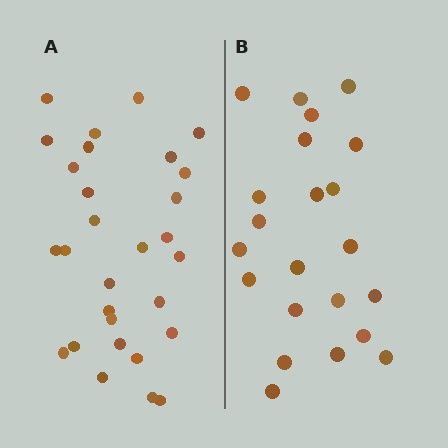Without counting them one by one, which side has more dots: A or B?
Region A (the left region) has more dots.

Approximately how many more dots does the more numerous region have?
Region A has roughly 8 or so more dots than region B.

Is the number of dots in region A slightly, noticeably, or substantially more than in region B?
Region A has noticeably more, but not dramatically so. The ratio is roughly 1.3 to 1.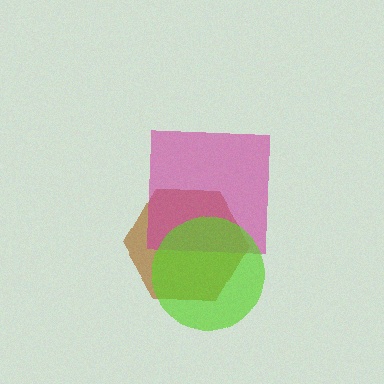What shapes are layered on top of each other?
The layered shapes are: a brown hexagon, a magenta square, a lime circle.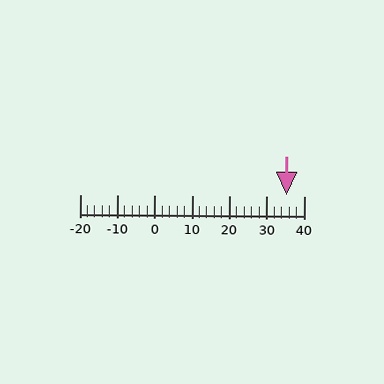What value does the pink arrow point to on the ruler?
The pink arrow points to approximately 35.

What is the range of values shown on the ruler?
The ruler shows values from -20 to 40.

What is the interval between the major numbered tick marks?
The major tick marks are spaced 10 units apart.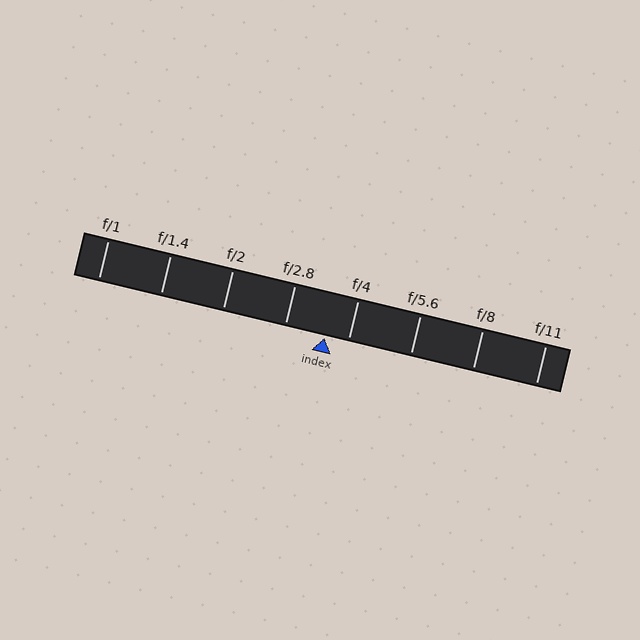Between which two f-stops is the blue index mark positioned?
The index mark is between f/2.8 and f/4.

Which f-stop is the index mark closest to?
The index mark is closest to f/4.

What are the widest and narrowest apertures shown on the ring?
The widest aperture shown is f/1 and the narrowest is f/11.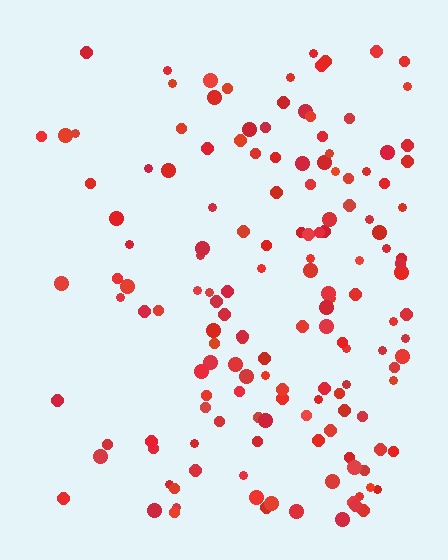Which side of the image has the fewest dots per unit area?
The left.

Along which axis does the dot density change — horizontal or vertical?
Horizontal.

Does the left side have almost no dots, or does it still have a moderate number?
Still a moderate number, just noticeably fewer than the right.